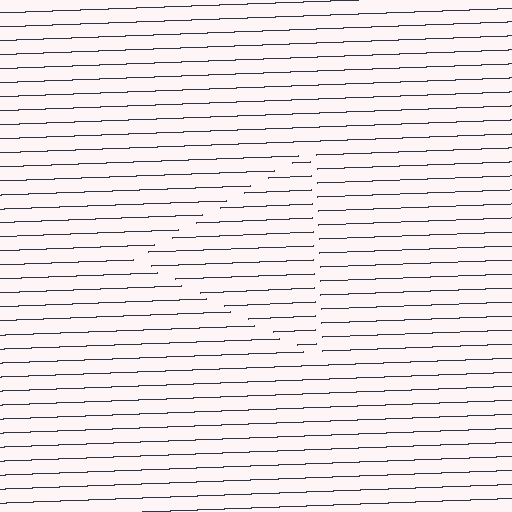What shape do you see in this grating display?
An illusory triangle. The interior of the shape contains the same grating, shifted by half a period — the contour is defined by the phase discontinuity where line-ends from the inner and outer gratings abut.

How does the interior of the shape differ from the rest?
The interior of the shape contains the same grating, shifted by half a period — the contour is defined by the phase discontinuity where line-ends from the inner and outer gratings abut.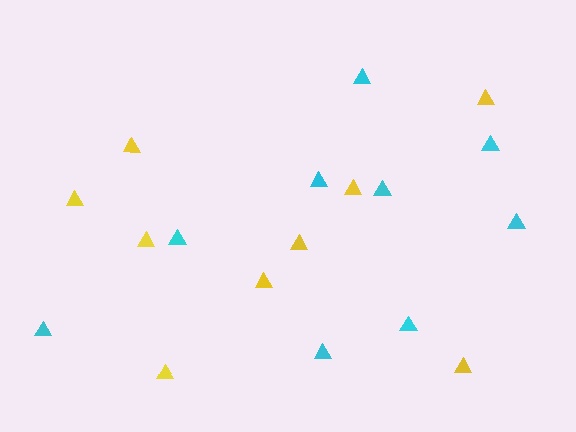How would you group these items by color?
There are 2 groups: one group of yellow triangles (9) and one group of cyan triangles (9).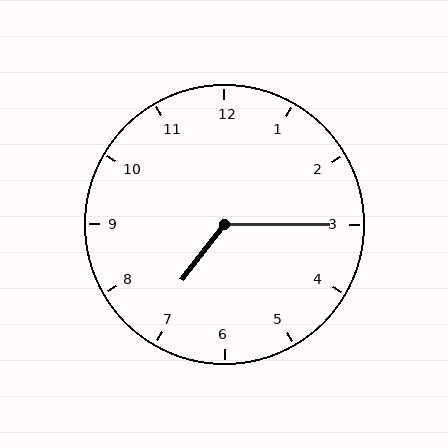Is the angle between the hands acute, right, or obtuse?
It is obtuse.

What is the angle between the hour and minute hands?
Approximately 128 degrees.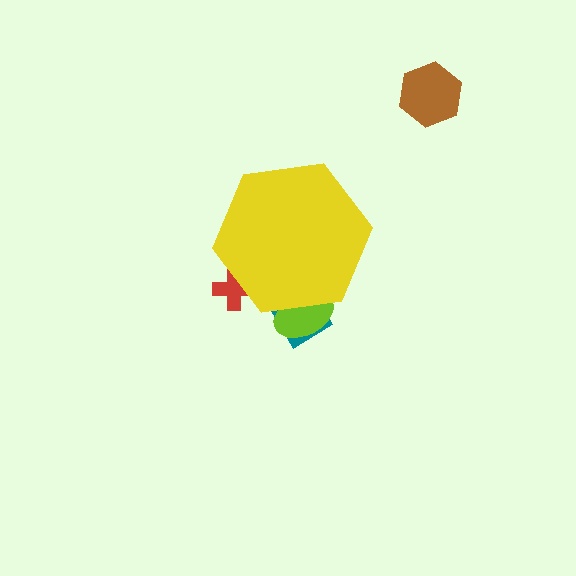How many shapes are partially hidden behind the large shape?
3 shapes are partially hidden.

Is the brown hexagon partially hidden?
No, the brown hexagon is fully visible.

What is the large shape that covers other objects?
A yellow hexagon.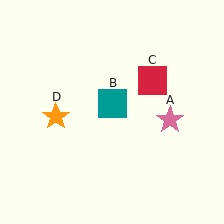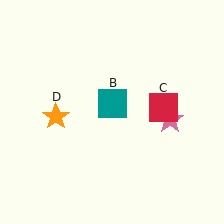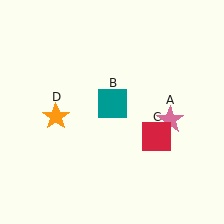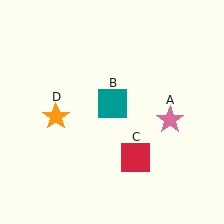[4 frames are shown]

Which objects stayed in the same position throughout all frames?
Pink star (object A) and teal square (object B) and orange star (object D) remained stationary.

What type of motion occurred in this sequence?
The red square (object C) rotated clockwise around the center of the scene.